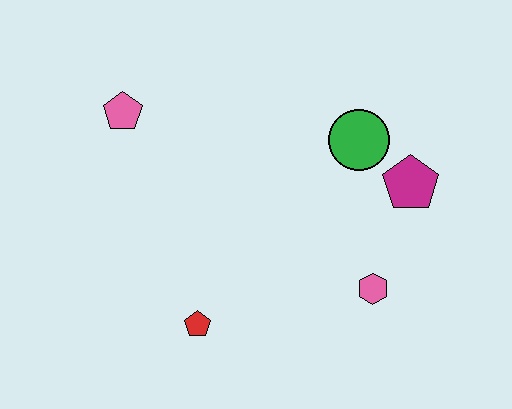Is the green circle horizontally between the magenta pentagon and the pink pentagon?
Yes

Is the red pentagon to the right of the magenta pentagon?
No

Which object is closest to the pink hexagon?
The magenta pentagon is closest to the pink hexagon.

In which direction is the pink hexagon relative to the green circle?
The pink hexagon is below the green circle.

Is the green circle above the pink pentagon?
No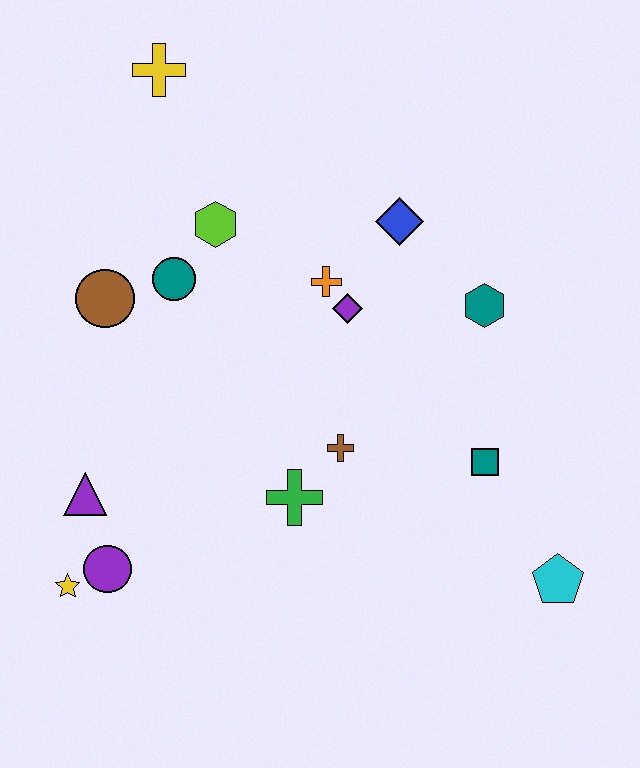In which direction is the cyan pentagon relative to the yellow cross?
The cyan pentagon is below the yellow cross.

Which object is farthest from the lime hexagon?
The cyan pentagon is farthest from the lime hexagon.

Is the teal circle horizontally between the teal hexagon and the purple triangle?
Yes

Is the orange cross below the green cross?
No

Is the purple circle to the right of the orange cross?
No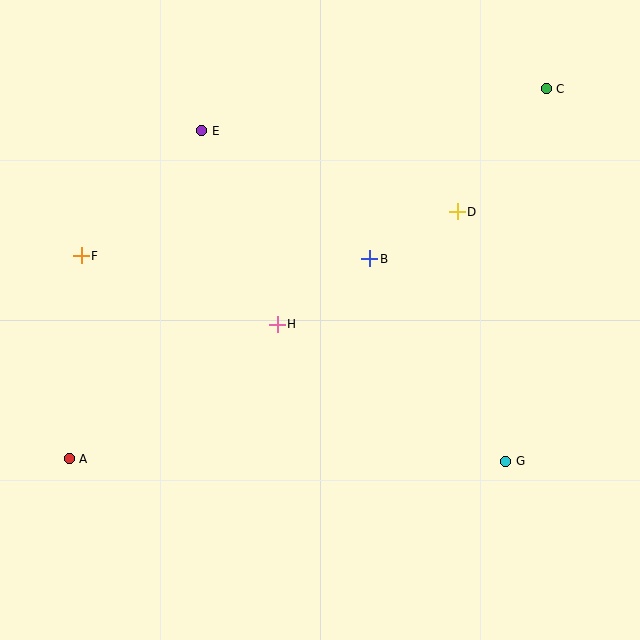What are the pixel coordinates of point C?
Point C is at (546, 89).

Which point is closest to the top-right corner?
Point C is closest to the top-right corner.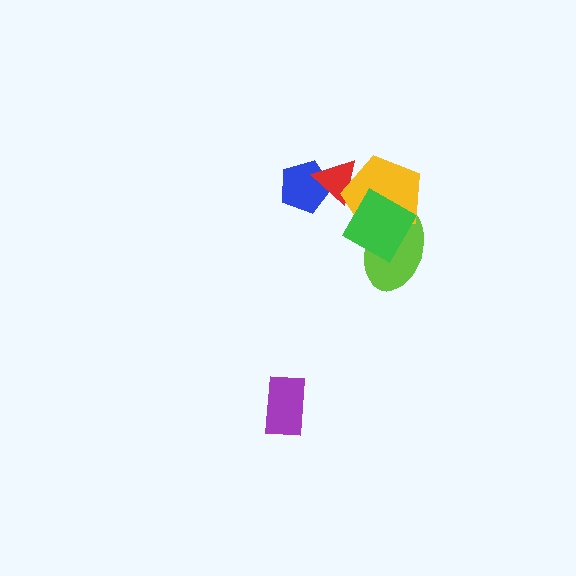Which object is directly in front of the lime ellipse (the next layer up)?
The yellow pentagon is directly in front of the lime ellipse.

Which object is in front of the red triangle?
The yellow pentagon is in front of the red triangle.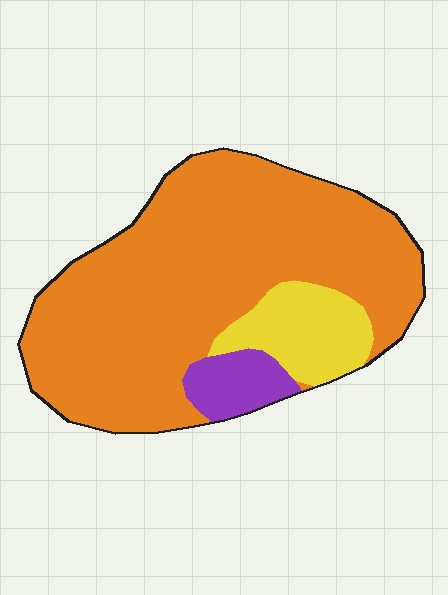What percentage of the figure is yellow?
Yellow covers around 15% of the figure.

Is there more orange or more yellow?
Orange.